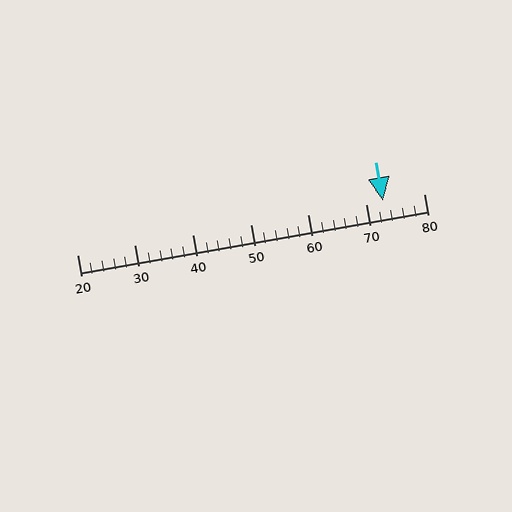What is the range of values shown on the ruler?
The ruler shows values from 20 to 80.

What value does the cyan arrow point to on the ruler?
The cyan arrow points to approximately 73.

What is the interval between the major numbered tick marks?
The major tick marks are spaced 10 units apart.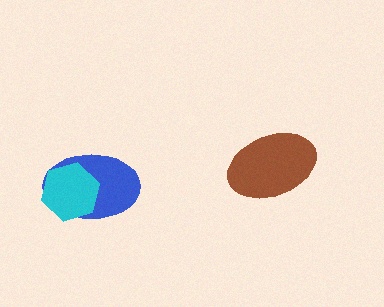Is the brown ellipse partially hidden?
No, no other shape covers it.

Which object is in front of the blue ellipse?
The cyan hexagon is in front of the blue ellipse.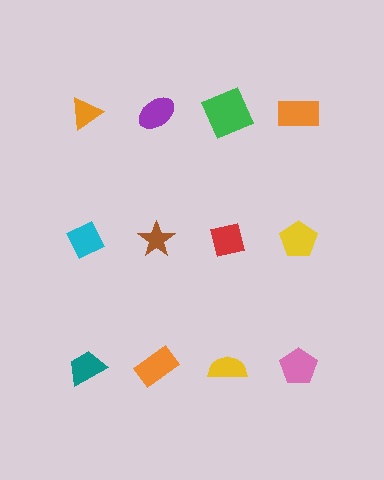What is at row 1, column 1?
An orange triangle.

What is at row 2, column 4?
A yellow pentagon.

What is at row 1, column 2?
A purple ellipse.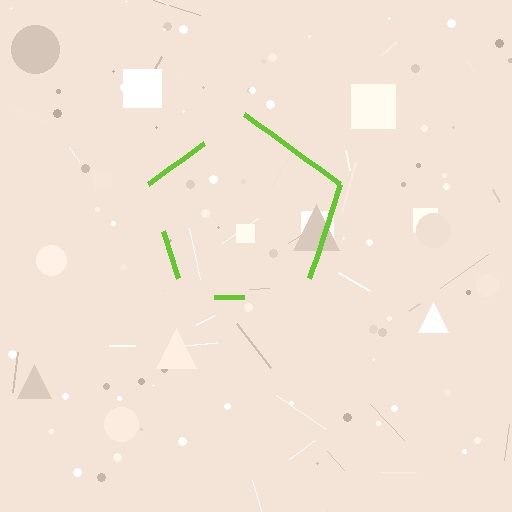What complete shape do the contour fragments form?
The contour fragments form a pentagon.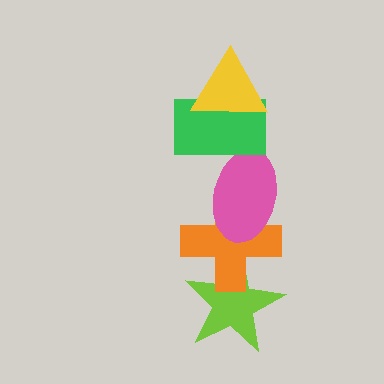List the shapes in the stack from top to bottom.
From top to bottom: the yellow triangle, the green rectangle, the pink ellipse, the orange cross, the lime star.